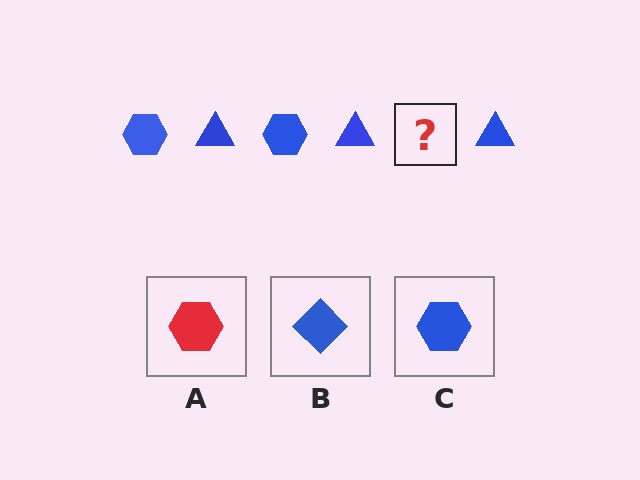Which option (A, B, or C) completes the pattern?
C.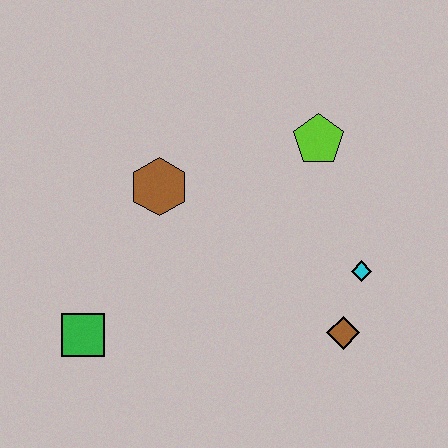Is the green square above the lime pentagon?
No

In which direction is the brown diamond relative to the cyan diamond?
The brown diamond is below the cyan diamond.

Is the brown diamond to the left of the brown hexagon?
No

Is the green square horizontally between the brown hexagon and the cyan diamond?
No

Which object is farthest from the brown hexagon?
The brown diamond is farthest from the brown hexagon.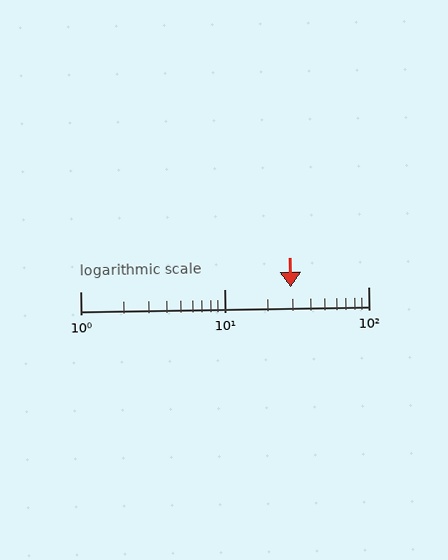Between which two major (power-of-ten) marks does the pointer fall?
The pointer is between 10 and 100.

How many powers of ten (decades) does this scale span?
The scale spans 2 decades, from 1 to 100.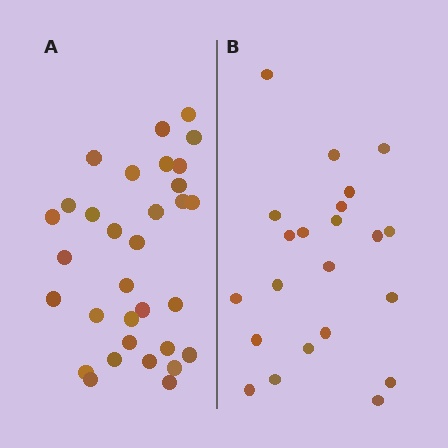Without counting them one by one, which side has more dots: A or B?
Region A (the left region) has more dots.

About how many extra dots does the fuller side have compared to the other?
Region A has roughly 10 or so more dots than region B.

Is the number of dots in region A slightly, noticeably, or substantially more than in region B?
Region A has substantially more. The ratio is roughly 1.5 to 1.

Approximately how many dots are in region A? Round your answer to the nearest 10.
About 30 dots. (The exact count is 32, which rounds to 30.)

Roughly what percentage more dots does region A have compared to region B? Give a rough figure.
About 45% more.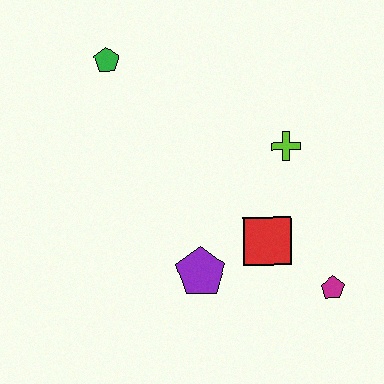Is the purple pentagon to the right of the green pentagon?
Yes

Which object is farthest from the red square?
The green pentagon is farthest from the red square.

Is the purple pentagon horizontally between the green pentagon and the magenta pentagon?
Yes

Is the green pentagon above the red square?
Yes